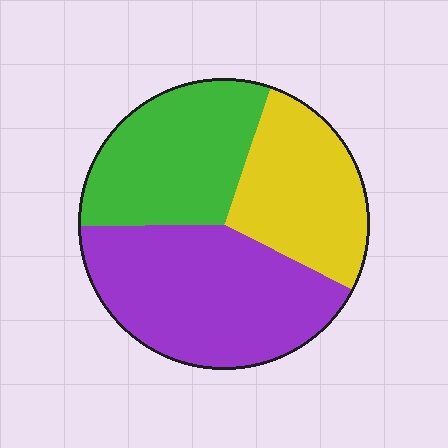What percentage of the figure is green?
Green takes up about one third (1/3) of the figure.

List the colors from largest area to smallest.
From largest to smallest: purple, green, yellow.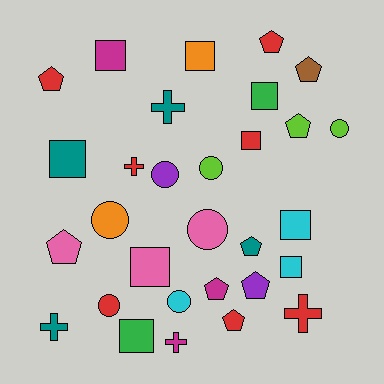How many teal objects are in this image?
There are 4 teal objects.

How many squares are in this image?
There are 9 squares.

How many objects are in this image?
There are 30 objects.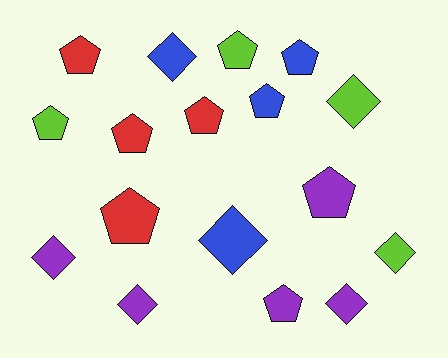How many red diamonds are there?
There are no red diamonds.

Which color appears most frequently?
Purple, with 5 objects.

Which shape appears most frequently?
Pentagon, with 10 objects.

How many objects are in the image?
There are 17 objects.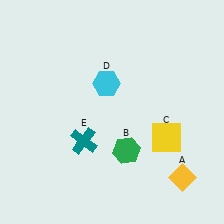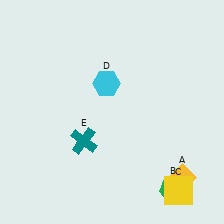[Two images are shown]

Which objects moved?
The objects that moved are: the green hexagon (B), the yellow square (C).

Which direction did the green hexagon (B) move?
The green hexagon (B) moved right.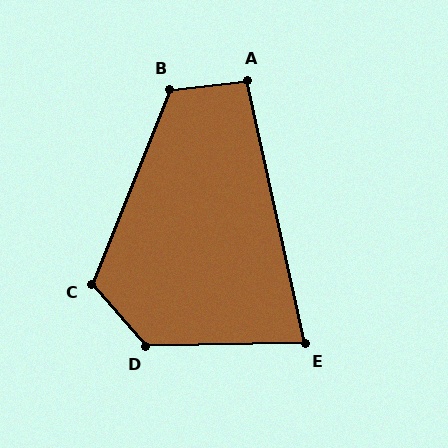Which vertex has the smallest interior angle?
E, at approximately 78 degrees.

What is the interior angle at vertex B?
Approximately 118 degrees (obtuse).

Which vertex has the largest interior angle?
D, at approximately 130 degrees.